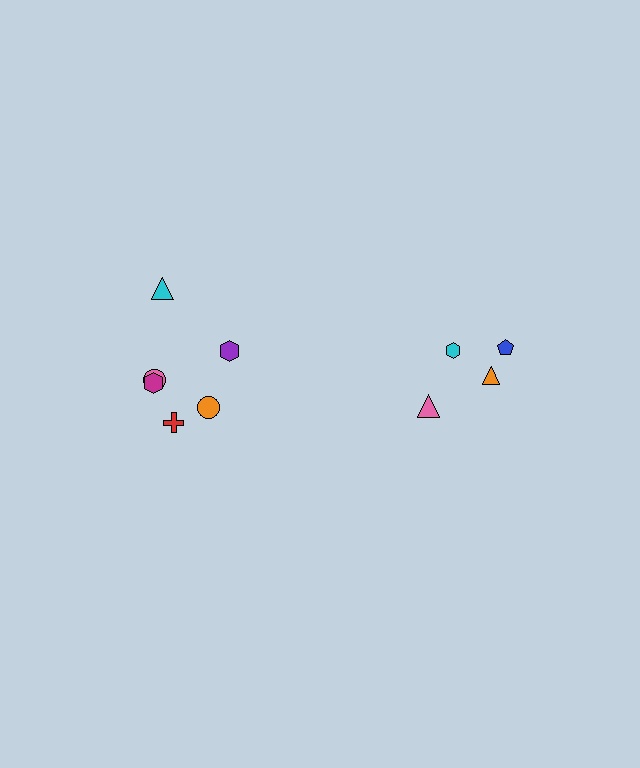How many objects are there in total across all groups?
There are 10 objects.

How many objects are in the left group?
There are 6 objects.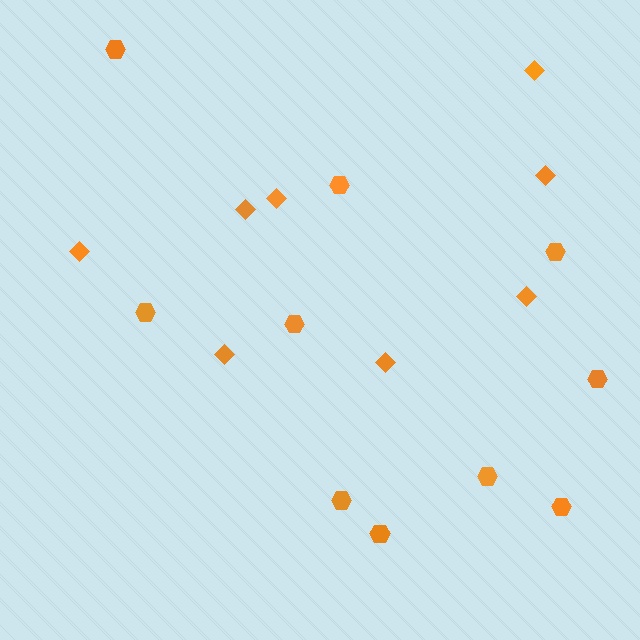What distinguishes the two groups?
There are 2 groups: one group of diamonds (8) and one group of hexagons (10).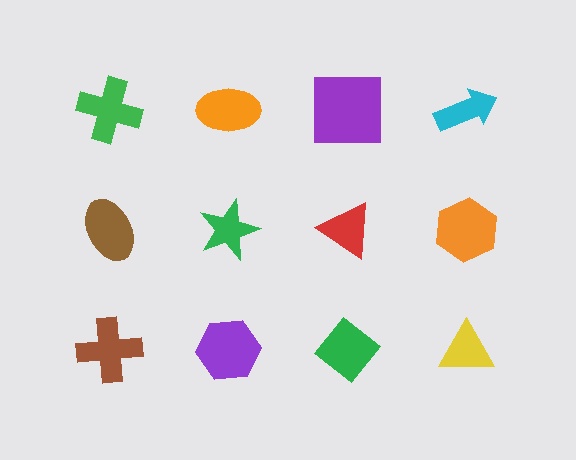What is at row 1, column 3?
A purple square.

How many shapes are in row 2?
4 shapes.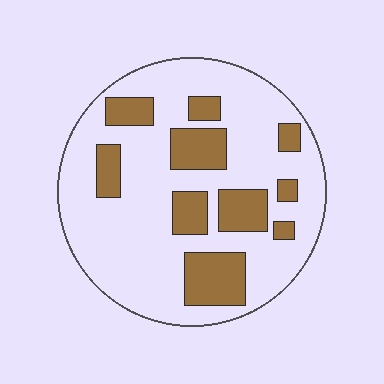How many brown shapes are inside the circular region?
10.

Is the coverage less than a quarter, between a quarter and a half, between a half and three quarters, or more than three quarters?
Between a quarter and a half.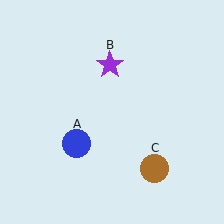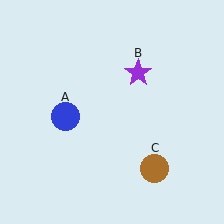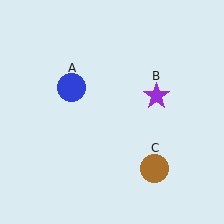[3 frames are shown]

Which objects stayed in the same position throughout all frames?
Brown circle (object C) remained stationary.